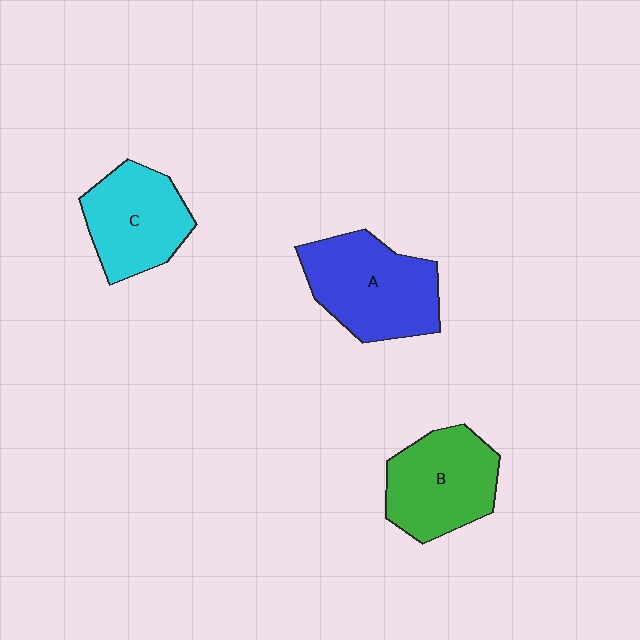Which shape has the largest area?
Shape A (blue).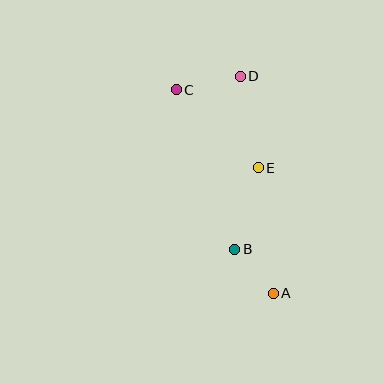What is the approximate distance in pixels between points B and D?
The distance between B and D is approximately 173 pixels.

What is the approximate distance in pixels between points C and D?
The distance between C and D is approximately 65 pixels.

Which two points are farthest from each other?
Points A and C are farthest from each other.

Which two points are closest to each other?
Points A and B are closest to each other.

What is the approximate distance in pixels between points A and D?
The distance between A and D is approximately 220 pixels.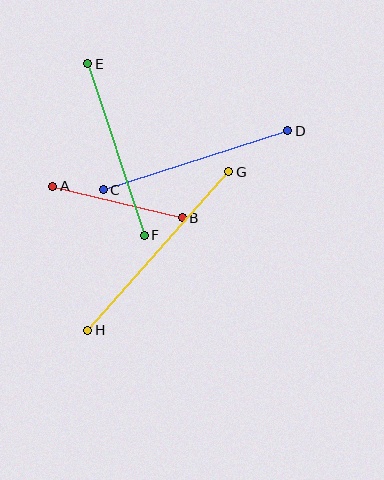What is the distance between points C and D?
The distance is approximately 194 pixels.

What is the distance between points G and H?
The distance is approximately 212 pixels.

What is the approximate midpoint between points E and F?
The midpoint is at approximately (116, 149) pixels.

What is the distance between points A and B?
The distance is approximately 133 pixels.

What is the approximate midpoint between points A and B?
The midpoint is at approximately (118, 202) pixels.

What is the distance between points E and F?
The distance is approximately 181 pixels.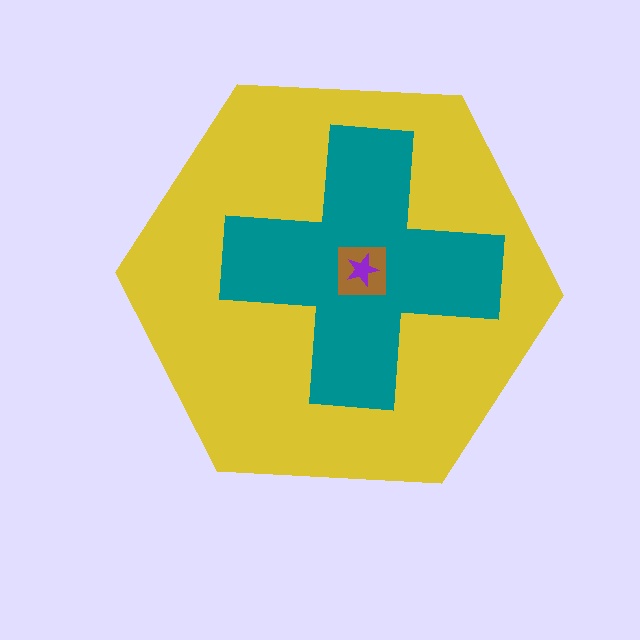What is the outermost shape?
The yellow hexagon.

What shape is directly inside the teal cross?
The brown square.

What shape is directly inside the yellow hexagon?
The teal cross.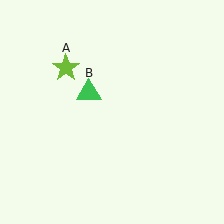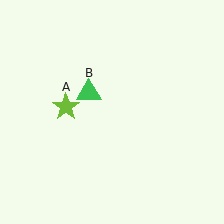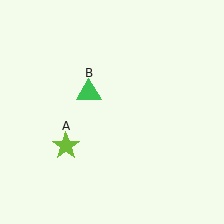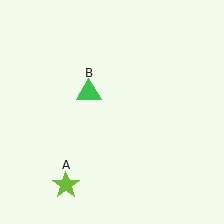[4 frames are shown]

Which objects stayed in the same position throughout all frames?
Green triangle (object B) remained stationary.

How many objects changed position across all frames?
1 object changed position: lime star (object A).